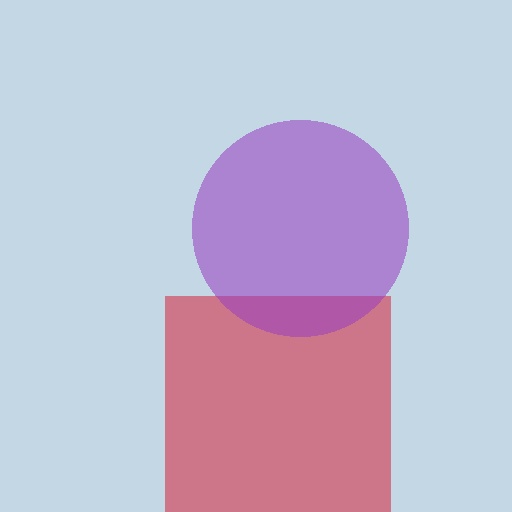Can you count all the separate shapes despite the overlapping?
Yes, there are 2 separate shapes.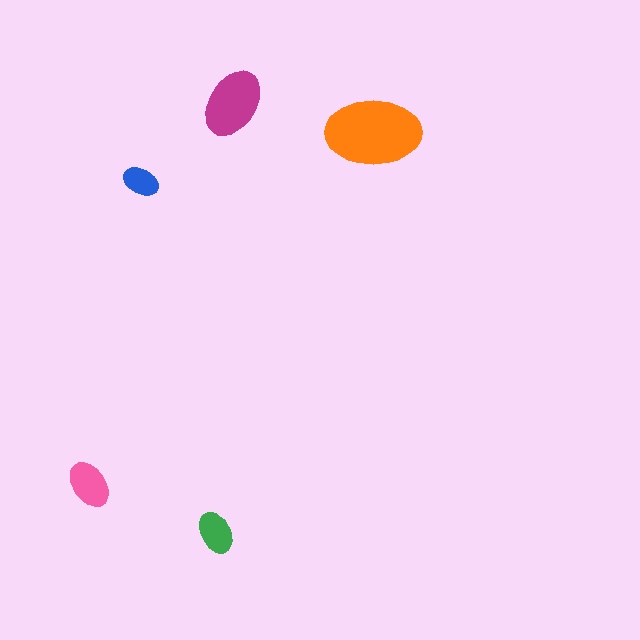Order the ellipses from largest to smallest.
the orange one, the magenta one, the pink one, the green one, the blue one.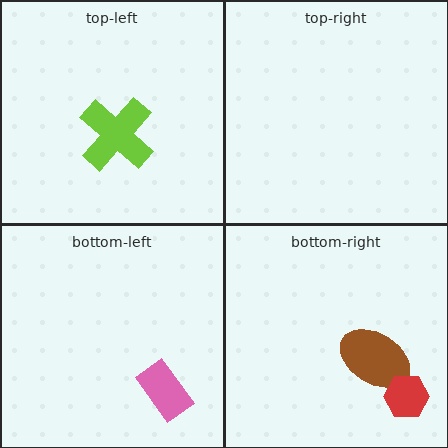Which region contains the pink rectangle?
The bottom-left region.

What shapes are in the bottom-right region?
The brown ellipse, the red hexagon.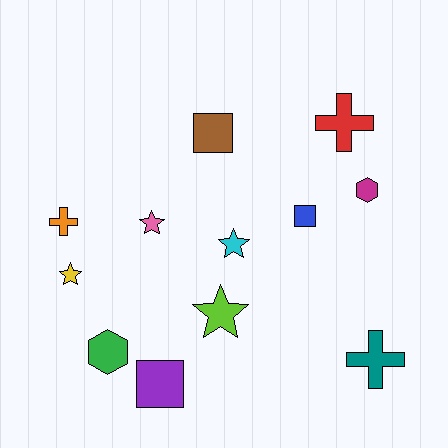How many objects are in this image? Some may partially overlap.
There are 12 objects.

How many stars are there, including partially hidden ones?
There are 4 stars.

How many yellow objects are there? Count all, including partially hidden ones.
There is 1 yellow object.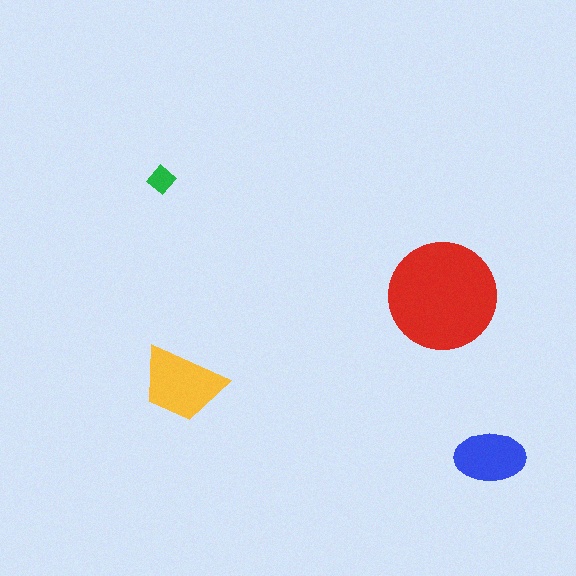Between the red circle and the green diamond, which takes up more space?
The red circle.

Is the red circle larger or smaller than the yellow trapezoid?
Larger.